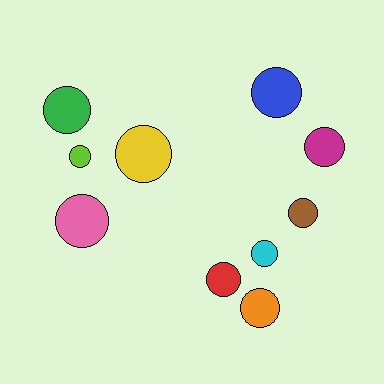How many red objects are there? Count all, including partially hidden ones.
There is 1 red object.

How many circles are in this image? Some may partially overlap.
There are 10 circles.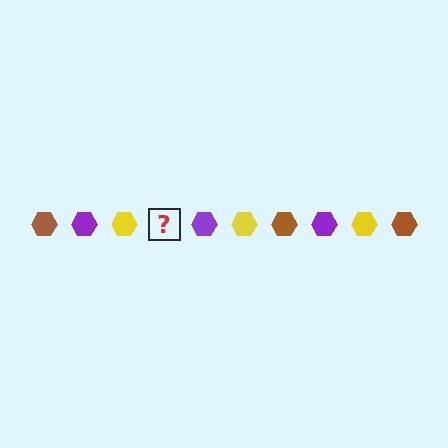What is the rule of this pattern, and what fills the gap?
The rule is that the pattern cycles through brown, purple, yellow hexagons. The gap should be filled with a brown hexagon.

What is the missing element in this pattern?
The missing element is a brown hexagon.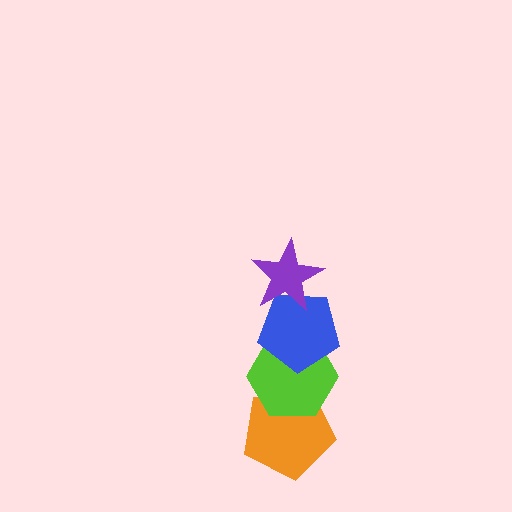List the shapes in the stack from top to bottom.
From top to bottom: the purple star, the blue pentagon, the lime hexagon, the orange pentagon.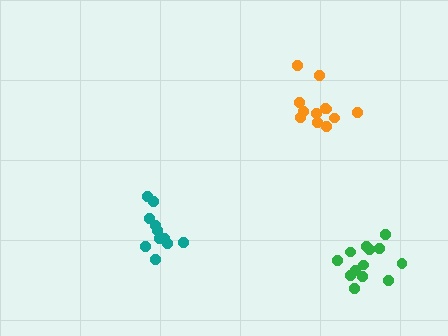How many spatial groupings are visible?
There are 3 spatial groupings.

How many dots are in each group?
Group 1: 13 dots, Group 2: 11 dots, Group 3: 12 dots (36 total).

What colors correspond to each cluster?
The clusters are colored: green, teal, orange.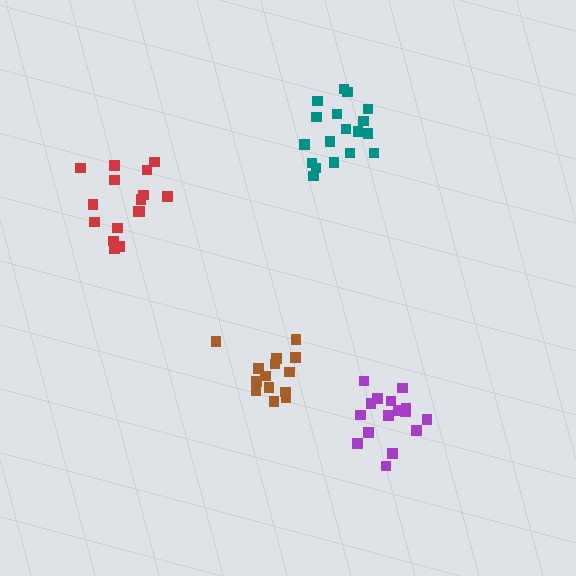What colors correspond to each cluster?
The clusters are colored: brown, teal, red, purple.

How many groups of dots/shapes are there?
There are 4 groups.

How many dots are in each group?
Group 1: 14 dots, Group 2: 18 dots, Group 3: 16 dots, Group 4: 16 dots (64 total).